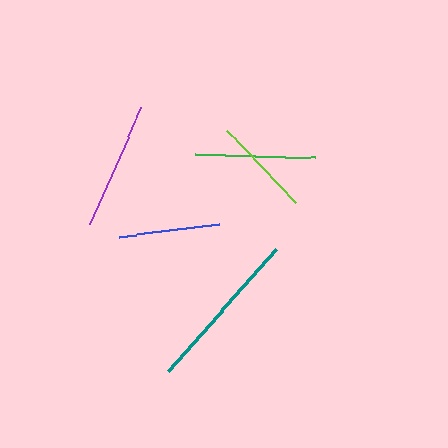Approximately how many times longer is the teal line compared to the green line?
The teal line is approximately 1.4 times the length of the green line.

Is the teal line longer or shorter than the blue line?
The teal line is longer than the blue line.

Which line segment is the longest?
The teal line is the longest at approximately 163 pixels.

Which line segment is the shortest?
The lime line is the shortest at approximately 98 pixels.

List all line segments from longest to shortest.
From longest to shortest: teal, purple, green, blue, lime.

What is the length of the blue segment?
The blue segment is approximately 101 pixels long.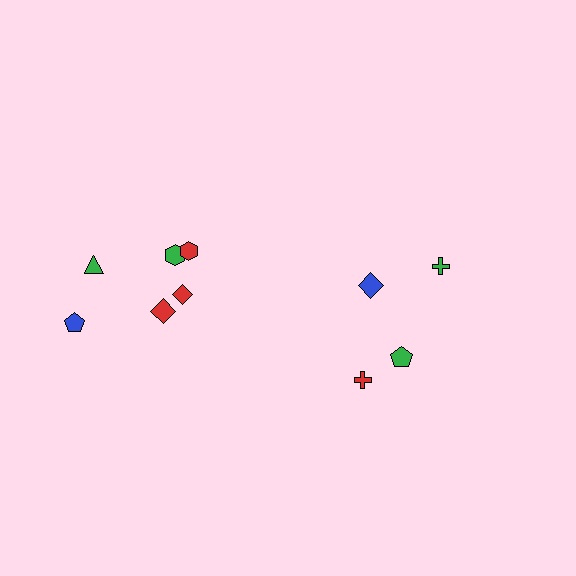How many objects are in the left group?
There are 6 objects.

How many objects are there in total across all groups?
There are 10 objects.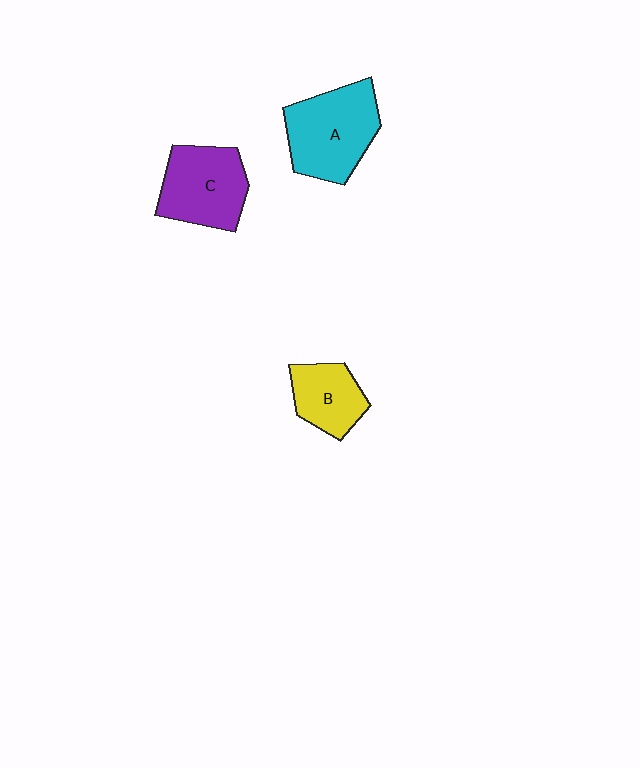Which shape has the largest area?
Shape A (cyan).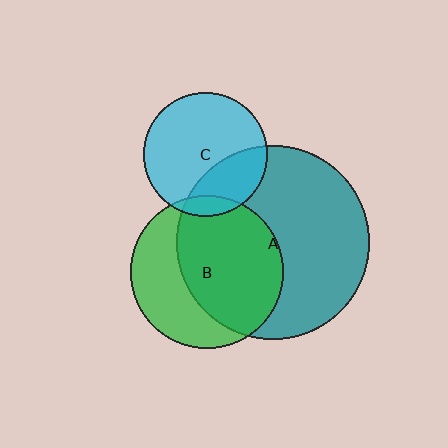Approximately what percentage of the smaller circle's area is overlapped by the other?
Approximately 10%.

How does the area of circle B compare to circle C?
Approximately 1.5 times.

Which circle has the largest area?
Circle A (teal).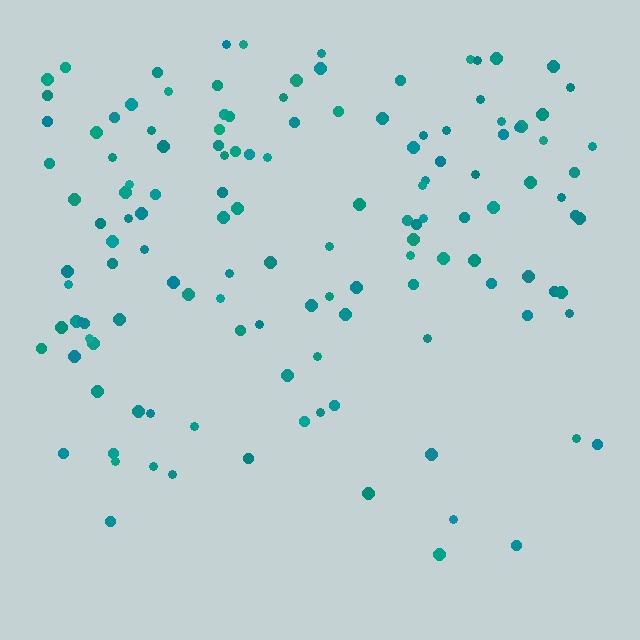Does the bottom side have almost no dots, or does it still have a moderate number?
Still a moderate number, just noticeably fewer than the top.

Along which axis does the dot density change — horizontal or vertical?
Vertical.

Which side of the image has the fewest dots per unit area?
The bottom.